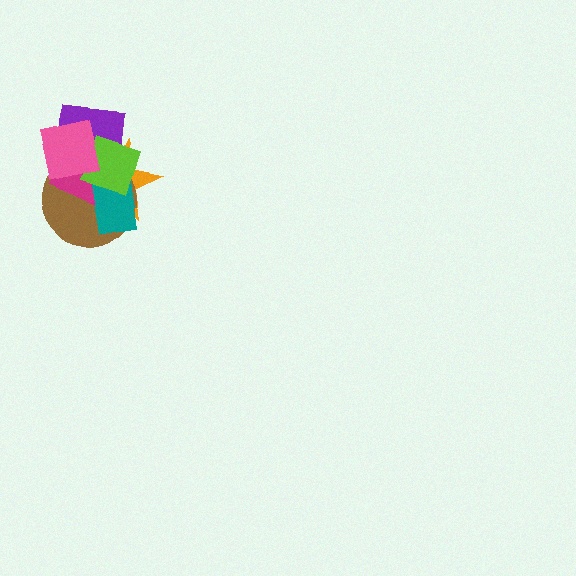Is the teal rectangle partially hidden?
Yes, it is partially covered by another shape.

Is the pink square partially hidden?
No, no other shape covers it.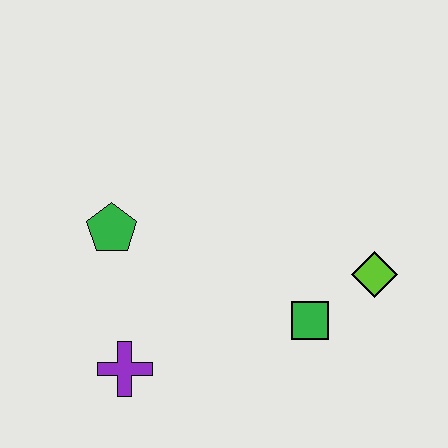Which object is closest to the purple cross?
The green pentagon is closest to the purple cross.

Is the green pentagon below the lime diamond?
No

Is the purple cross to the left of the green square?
Yes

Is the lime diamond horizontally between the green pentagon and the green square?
No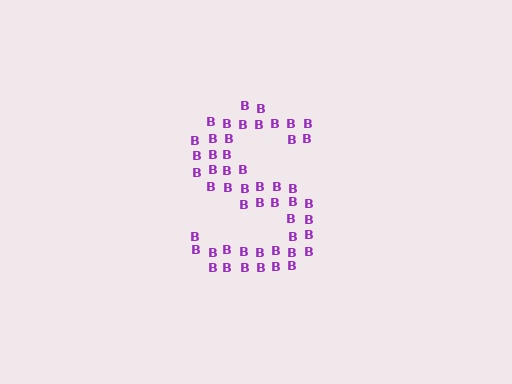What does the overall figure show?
The overall figure shows the letter S.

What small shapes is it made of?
It is made of small letter B's.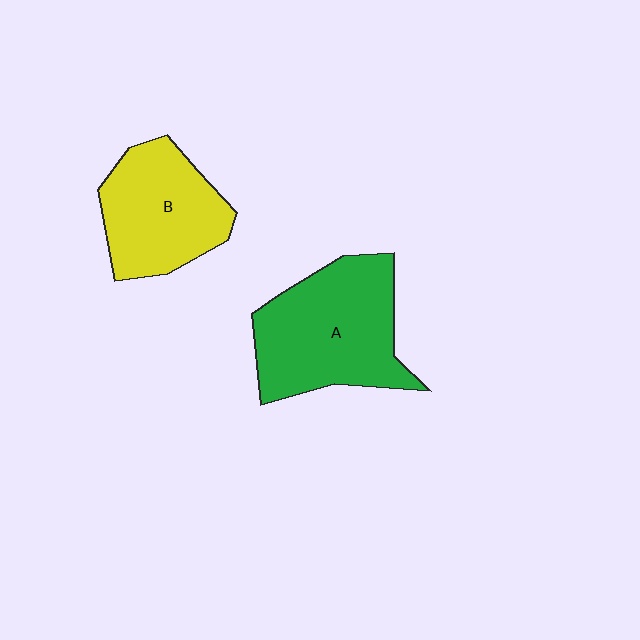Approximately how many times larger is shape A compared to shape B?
Approximately 1.3 times.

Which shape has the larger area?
Shape A (green).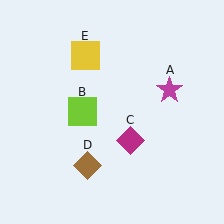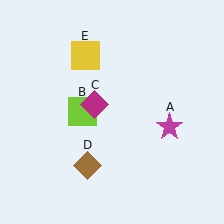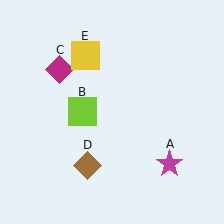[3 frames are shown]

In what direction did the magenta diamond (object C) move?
The magenta diamond (object C) moved up and to the left.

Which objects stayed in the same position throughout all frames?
Lime square (object B) and brown diamond (object D) and yellow square (object E) remained stationary.